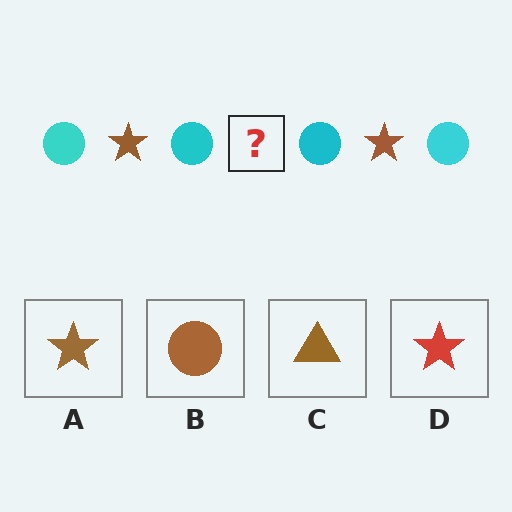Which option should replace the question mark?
Option A.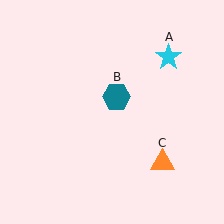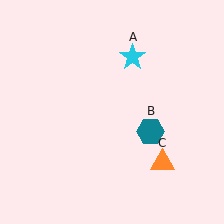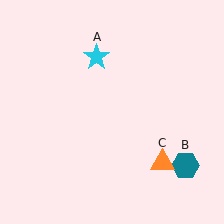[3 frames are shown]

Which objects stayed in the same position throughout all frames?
Orange triangle (object C) remained stationary.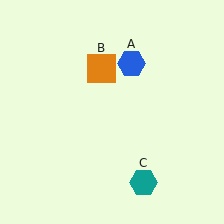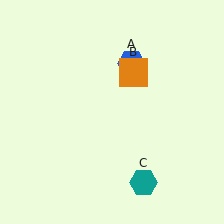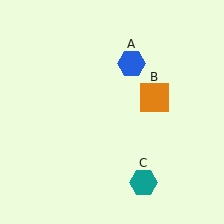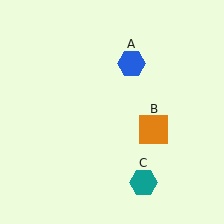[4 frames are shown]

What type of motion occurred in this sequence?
The orange square (object B) rotated clockwise around the center of the scene.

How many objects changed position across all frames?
1 object changed position: orange square (object B).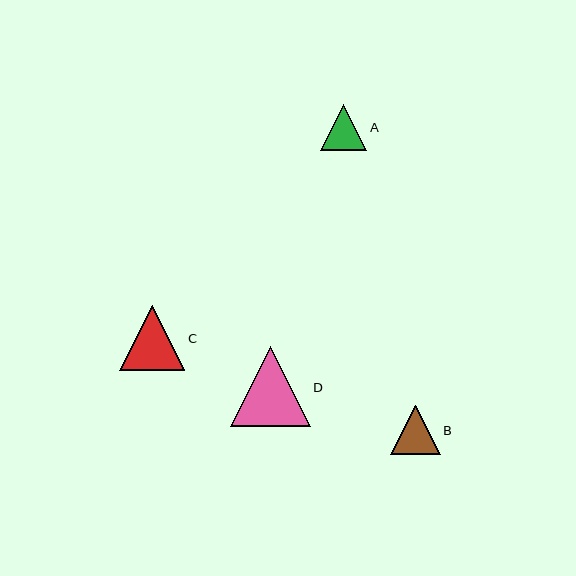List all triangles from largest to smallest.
From largest to smallest: D, C, B, A.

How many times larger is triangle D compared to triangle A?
Triangle D is approximately 1.7 times the size of triangle A.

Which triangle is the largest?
Triangle D is the largest with a size of approximately 80 pixels.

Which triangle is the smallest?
Triangle A is the smallest with a size of approximately 46 pixels.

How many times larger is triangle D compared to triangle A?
Triangle D is approximately 1.7 times the size of triangle A.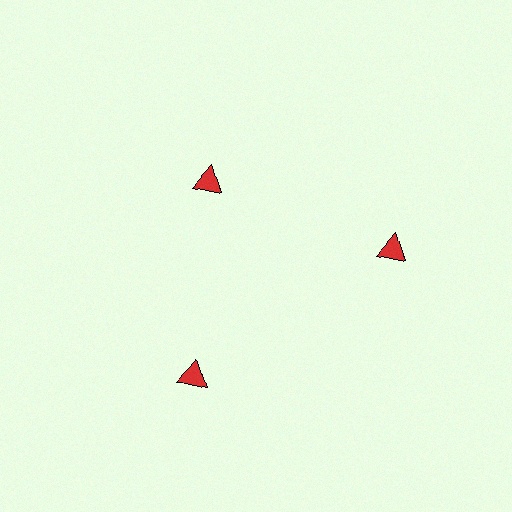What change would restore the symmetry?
The symmetry would be restored by moving it outward, back onto the ring so that all 3 triangles sit at equal angles and equal distance from the center.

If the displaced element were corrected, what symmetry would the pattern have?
It would have 3-fold rotational symmetry — the pattern would map onto itself every 120 degrees.